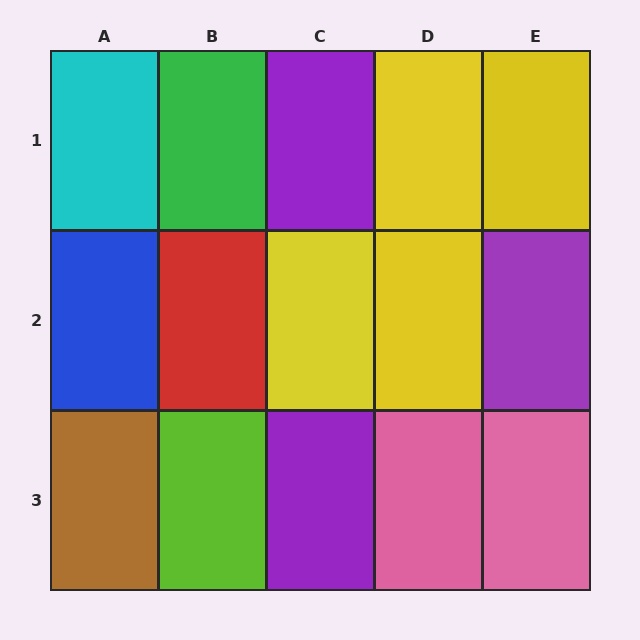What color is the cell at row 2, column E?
Purple.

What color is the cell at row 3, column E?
Pink.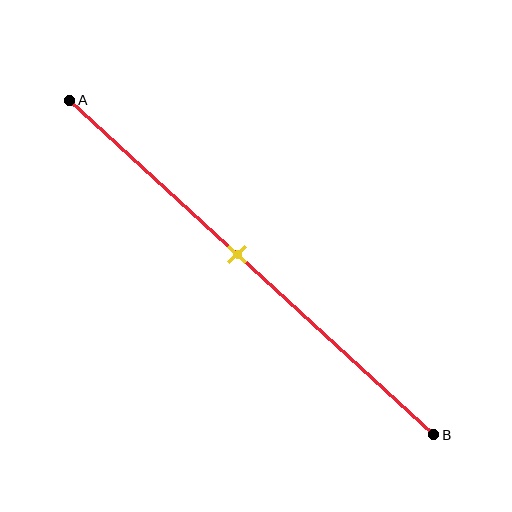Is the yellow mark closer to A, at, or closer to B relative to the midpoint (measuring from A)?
The yellow mark is closer to point A than the midpoint of segment AB.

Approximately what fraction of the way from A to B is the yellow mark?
The yellow mark is approximately 45% of the way from A to B.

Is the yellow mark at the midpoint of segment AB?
No, the mark is at about 45% from A, not at the 50% midpoint.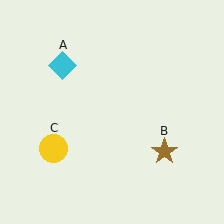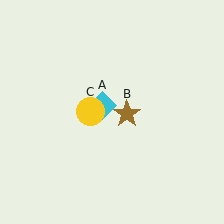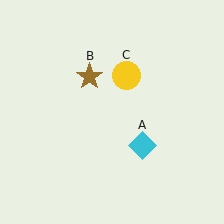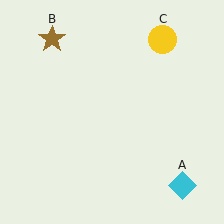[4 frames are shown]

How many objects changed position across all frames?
3 objects changed position: cyan diamond (object A), brown star (object B), yellow circle (object C).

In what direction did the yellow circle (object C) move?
The yellow circle (object C) moved up and to the right.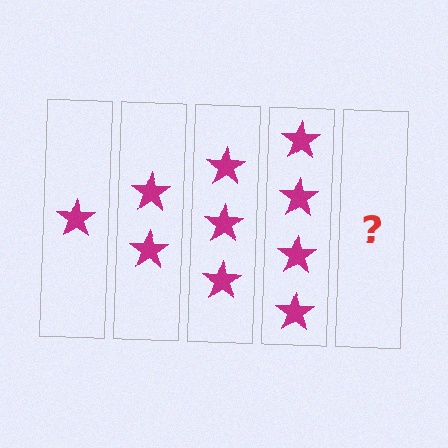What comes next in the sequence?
The next element should be 5 stars.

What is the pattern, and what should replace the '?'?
The pattern is that each step adds one more star. The '?' should be 5 stars.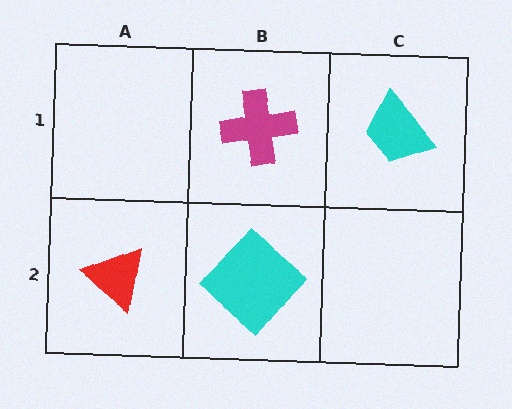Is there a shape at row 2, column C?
No, that cell is empty.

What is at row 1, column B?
A magenta cross.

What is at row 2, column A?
A red triangle.